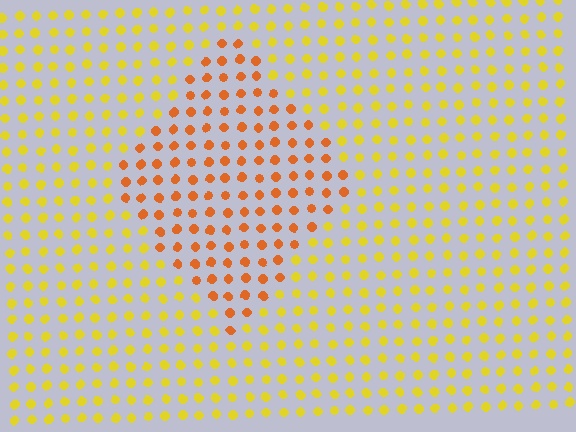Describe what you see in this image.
The image is filled with small yellow elements in a uniform arrangement. A diamond-shaped region is visible where the elements are tinted to a slightly different hue, forming a subtle color boundary.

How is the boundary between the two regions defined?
The boundary is defined purely by a slight shift in hue (about 35 degrees). Spacing, size, and orientation are identical on both sides.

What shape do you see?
I see a diamond.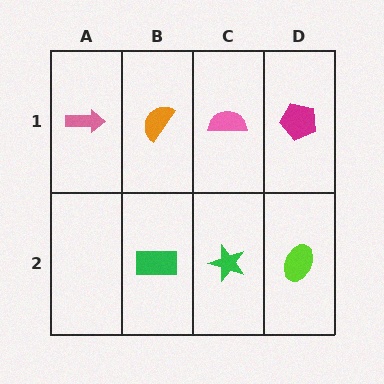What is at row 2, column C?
A green star.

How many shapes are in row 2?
3 shapes.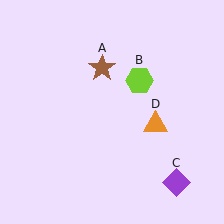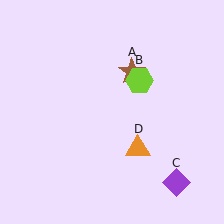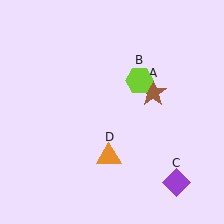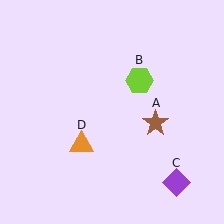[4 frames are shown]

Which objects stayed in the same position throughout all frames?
Lime hexagon (object B) and purple diamond (object C) remained stationary.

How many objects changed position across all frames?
2 objects changed position: brown star (object A), orange triangle (object D).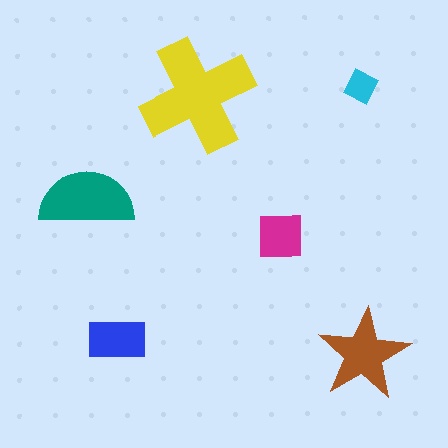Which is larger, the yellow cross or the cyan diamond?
The yellow cross.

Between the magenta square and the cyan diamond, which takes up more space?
The magenta square.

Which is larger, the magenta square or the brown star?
The brown star.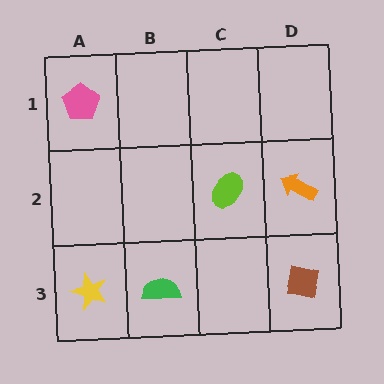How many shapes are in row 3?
3 shapes.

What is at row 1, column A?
A pink pentagon.